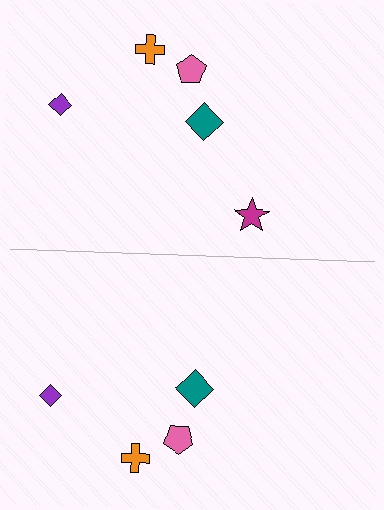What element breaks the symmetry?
A magenta star is missing from the bottom side.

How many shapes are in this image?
There are 9 shapes in this image.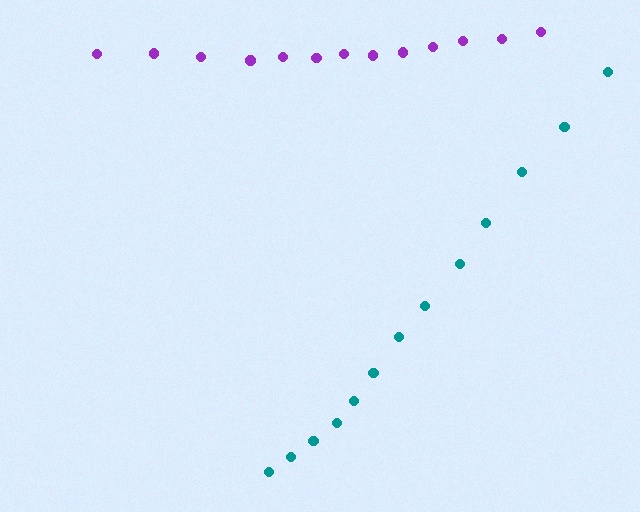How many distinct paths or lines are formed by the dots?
There are 2 distinct paths.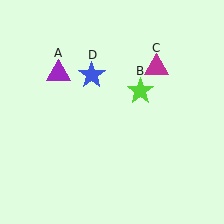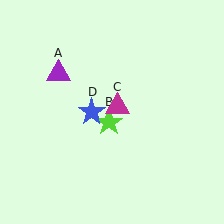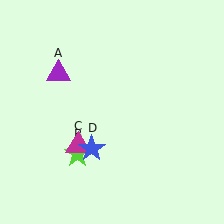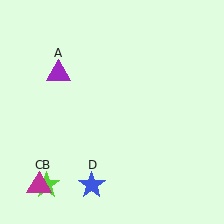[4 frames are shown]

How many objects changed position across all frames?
3 objects changed position: lime star (object B), magenta triangle (object C), blue star (object D).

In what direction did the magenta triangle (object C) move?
The magenta triangle (object C) moved down and to the left.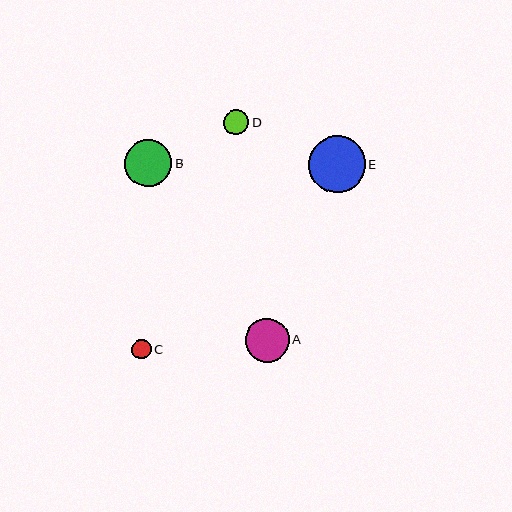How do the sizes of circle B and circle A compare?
Circle B and circle A are approximately the same size.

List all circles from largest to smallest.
From largest to smallest: E, B, A, D, C.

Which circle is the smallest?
Circle C is the smallest with a size of approximately 19 pixels.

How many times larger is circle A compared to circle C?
Circle A is approximately 2.3 times the size of circle C.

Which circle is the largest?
Circle E is the largest with a size of approximately 57 pixels.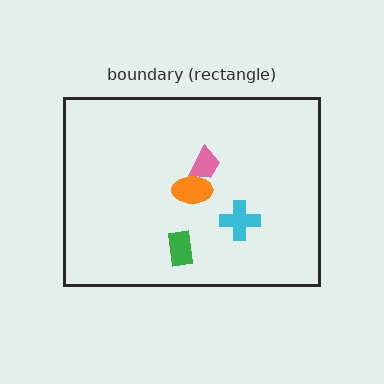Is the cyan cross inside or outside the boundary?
Inside.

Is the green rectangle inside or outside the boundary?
Inside.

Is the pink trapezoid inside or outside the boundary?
Inside.